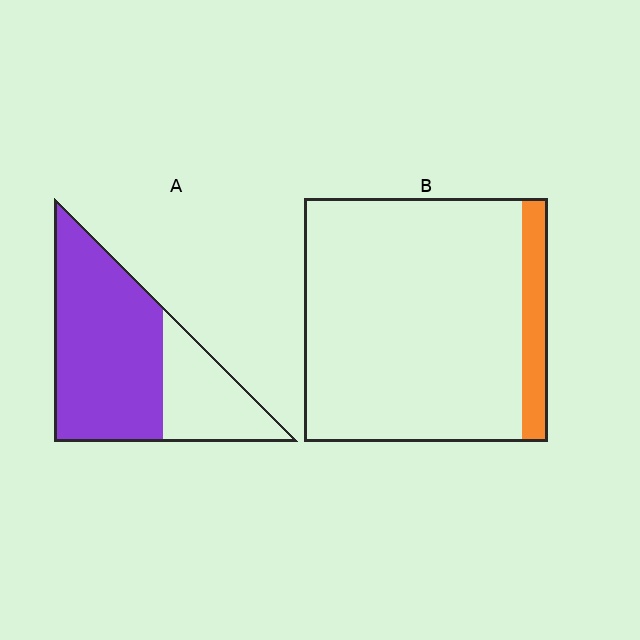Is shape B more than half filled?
No.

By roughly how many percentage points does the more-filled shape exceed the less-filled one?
By roughly 60 percentage points (A over B).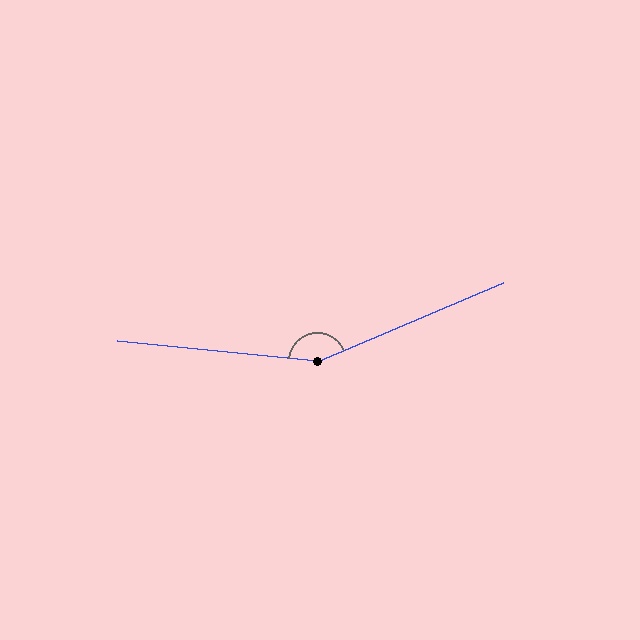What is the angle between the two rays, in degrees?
Approximately 151 degrees.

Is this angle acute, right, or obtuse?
It is obtuse.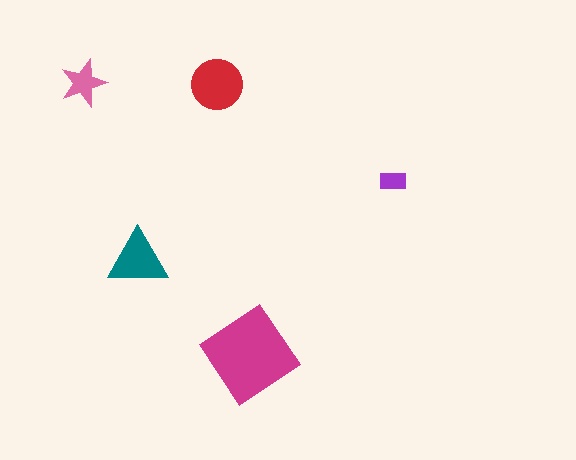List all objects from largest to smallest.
The magenta diamond, the red circle, the teal triangle, the pink star, the purple rectangle.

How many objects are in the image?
There are 5 objects in the image.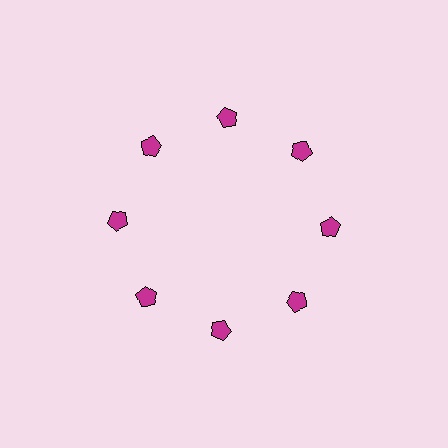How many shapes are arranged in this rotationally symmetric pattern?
There are 8 shapes, arranged in 8 groups of 1.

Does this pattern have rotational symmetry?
Yes, this pattern has 8-fold rotational symmetry. It looks the same after rotating 45 degrees around the center.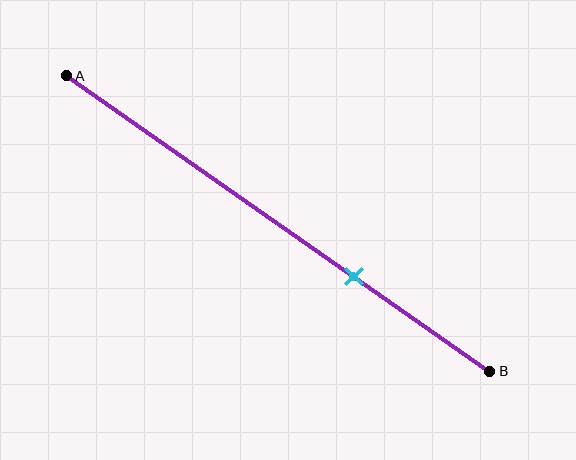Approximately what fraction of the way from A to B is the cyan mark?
The cyan mark is approximately 70% of the way from A to B.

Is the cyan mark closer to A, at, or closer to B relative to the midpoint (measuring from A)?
The cyan mark is closer to point B than the midpoint of segment AB.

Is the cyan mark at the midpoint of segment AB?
No, the mark is at about 70% from A, not at the 50% midpoint.